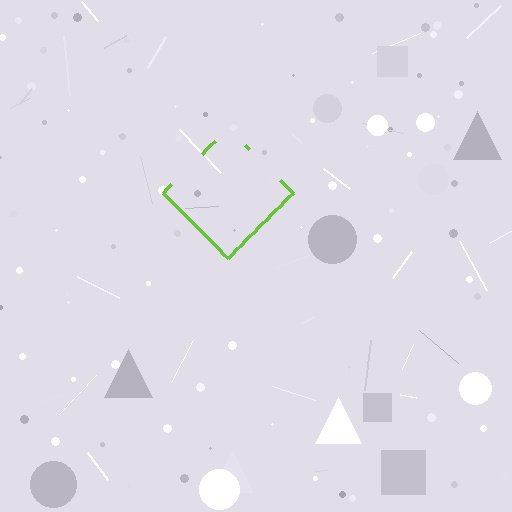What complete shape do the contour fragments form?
The contour fragments form a diamond.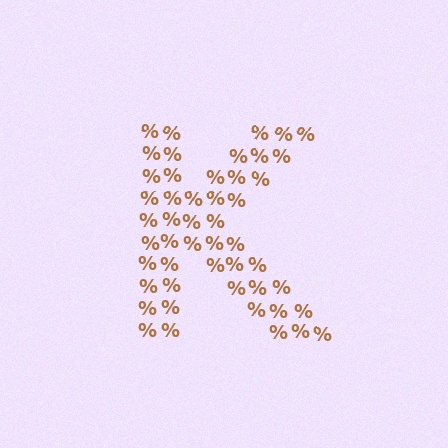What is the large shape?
The large shape is the letter K.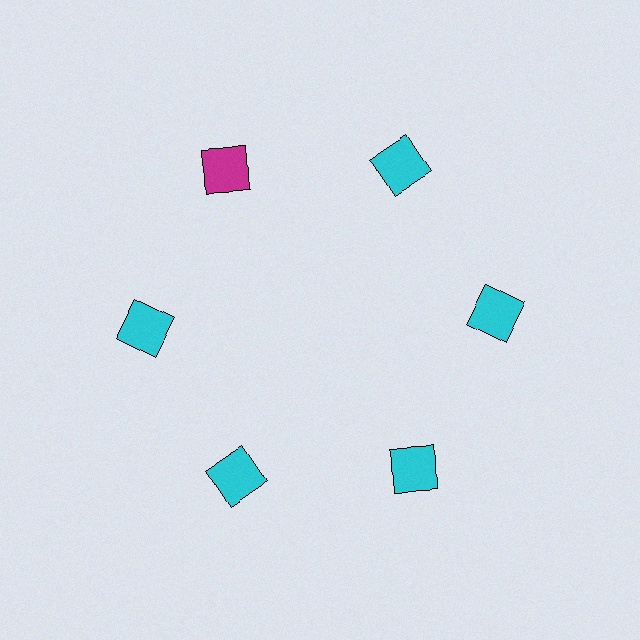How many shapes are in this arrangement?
There are 6 shapes arranged in a ring pattern.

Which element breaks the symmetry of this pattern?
The magenta square at roughly the 11 o'clock position breaks the symmetry. All other shapes are cyan squares.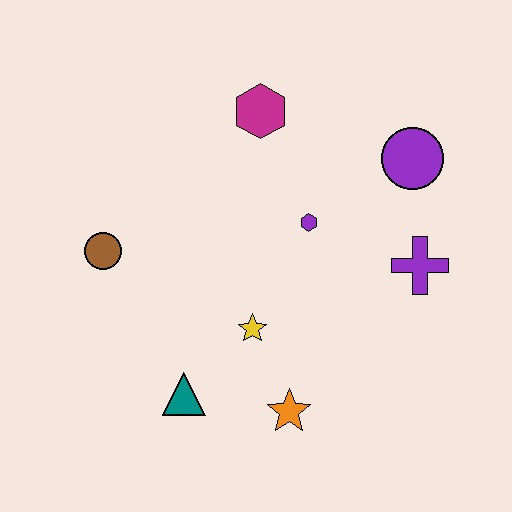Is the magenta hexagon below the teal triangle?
No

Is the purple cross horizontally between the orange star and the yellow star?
No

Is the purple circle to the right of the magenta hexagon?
Yes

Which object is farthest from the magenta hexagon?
The orange star is farthest from the magenta hexagon.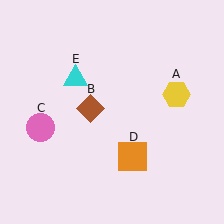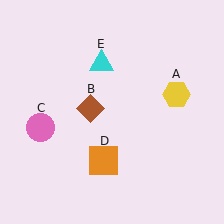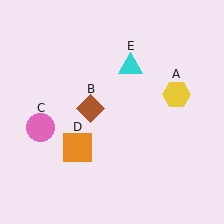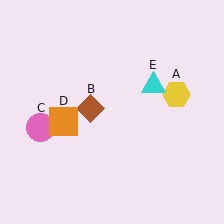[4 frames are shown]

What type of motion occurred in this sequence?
The orange square (object D), cyan triangle (object E) rotated clockwise around the center of the scene.